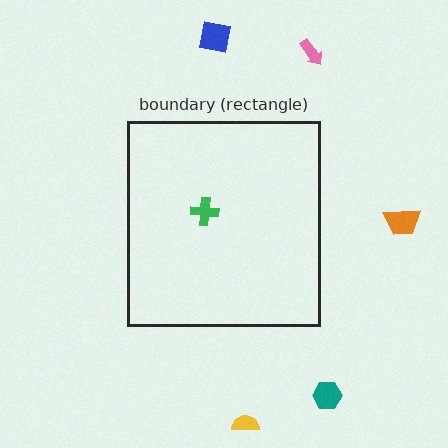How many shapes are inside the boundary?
1 inside, 5 outside.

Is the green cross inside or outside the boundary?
Inside.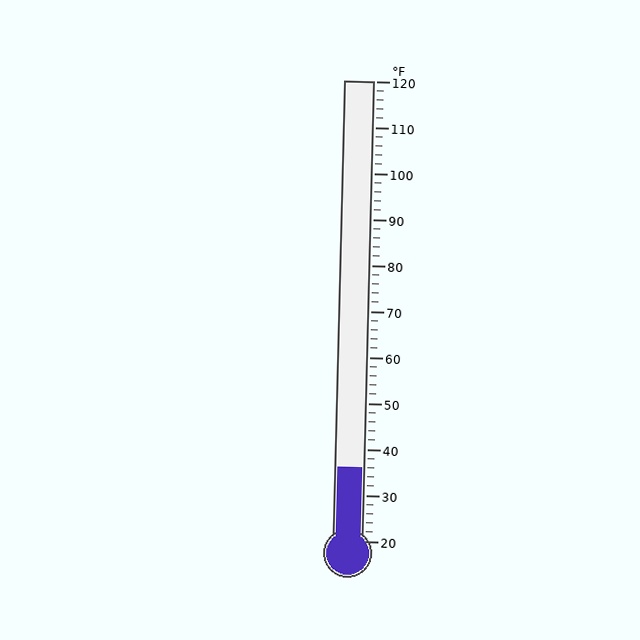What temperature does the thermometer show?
The thermometer shows approximately 36°F.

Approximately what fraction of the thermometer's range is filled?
The thermometer is filled to approximately 15% of its range.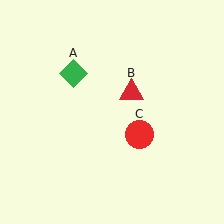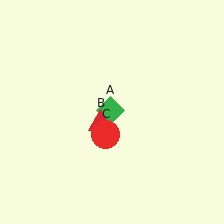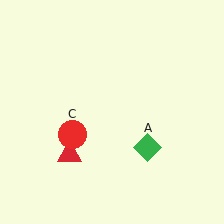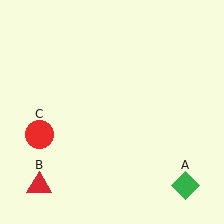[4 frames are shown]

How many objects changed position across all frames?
3 objects changed position: green diamond (object A), red triangle (object B), red circle (object C).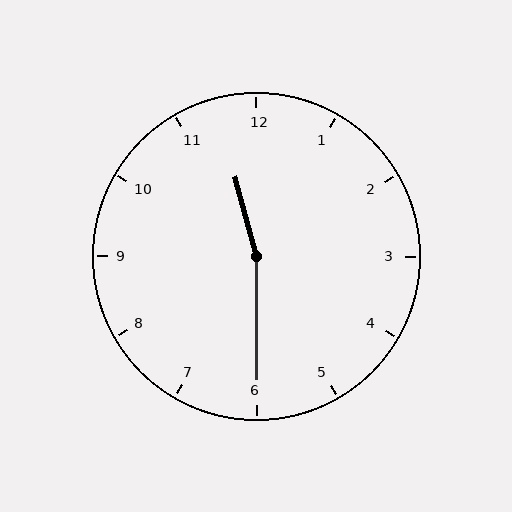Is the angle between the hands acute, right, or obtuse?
It is obtuse.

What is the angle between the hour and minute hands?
Approximately 165 degrees.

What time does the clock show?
11:30.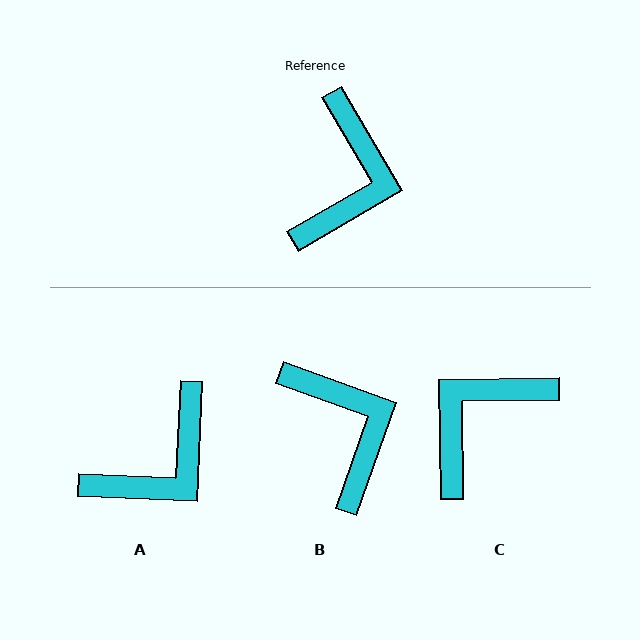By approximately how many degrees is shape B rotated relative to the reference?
Approximately 40 degrees counter-clockwise.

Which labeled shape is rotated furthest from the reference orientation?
C, about 150 degrees away.